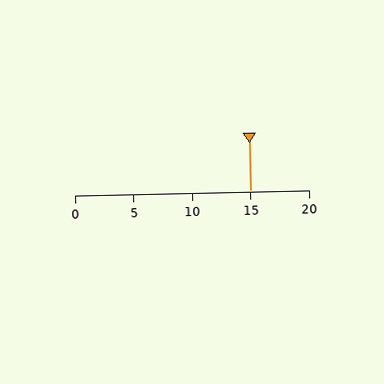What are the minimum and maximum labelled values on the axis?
The axis runs from 0 to 20.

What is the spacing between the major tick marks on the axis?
The major ticks are spaced 5 apart.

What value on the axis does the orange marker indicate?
The marker indicates approximately 15.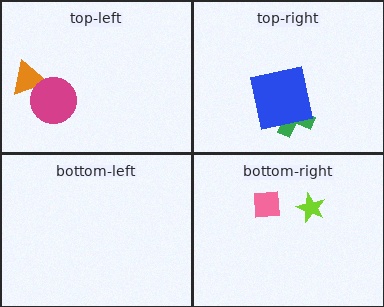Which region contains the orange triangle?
The top-left region.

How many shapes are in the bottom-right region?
2.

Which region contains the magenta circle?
The top-left region.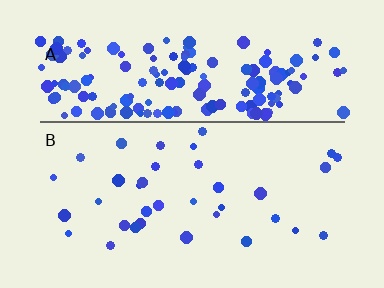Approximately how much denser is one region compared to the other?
Approximately 5.1× — region A over region B.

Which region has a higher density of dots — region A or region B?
A (the top).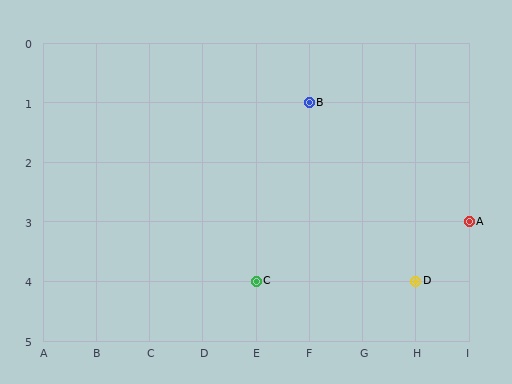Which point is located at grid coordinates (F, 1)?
Point B is at (F, 1).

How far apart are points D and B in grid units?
Points D and B are 2 columns and 3 rows apart (about 3.6 grid units diagonally).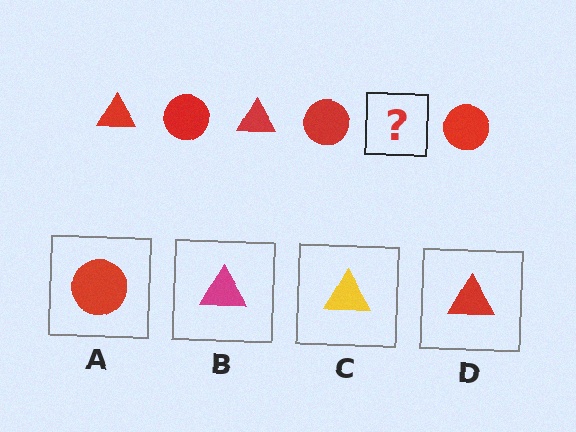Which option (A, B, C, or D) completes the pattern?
D.